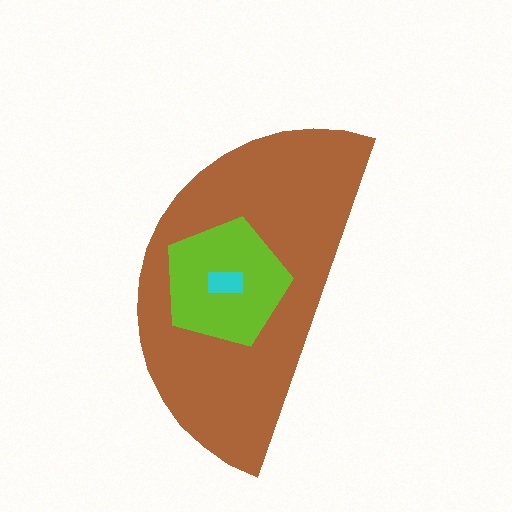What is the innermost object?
The cyan rectangle.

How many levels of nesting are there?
3.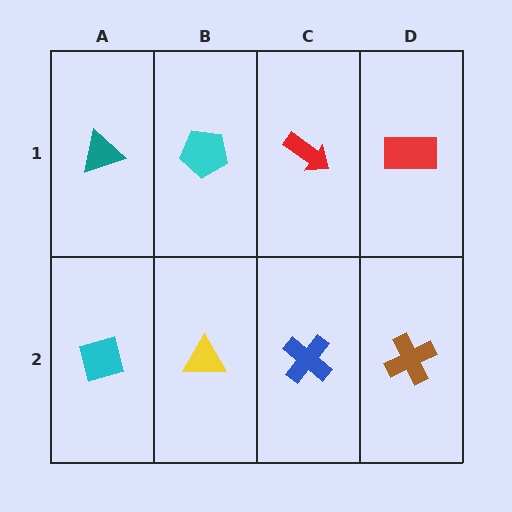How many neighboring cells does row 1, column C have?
3.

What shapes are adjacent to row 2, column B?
A cyan pentagon (row 1, column B), a cyan diamond (row 2, column A), a blue cross (row 2, column C).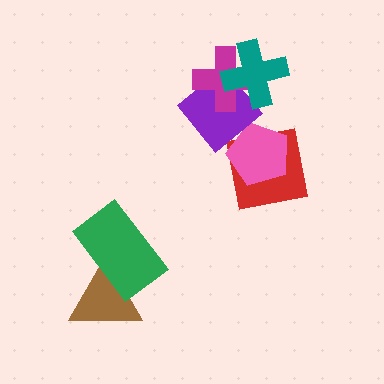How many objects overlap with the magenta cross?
2 objects overlap with the magenta cross.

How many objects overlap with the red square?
2 objects overlap with the red square.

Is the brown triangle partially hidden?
Yes, it is partially covered by another shape.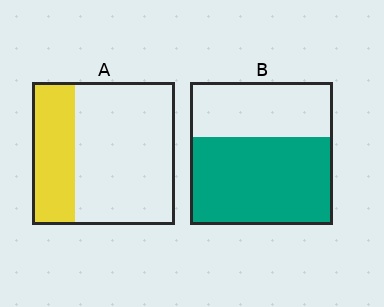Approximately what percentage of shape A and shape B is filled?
A is approximately 30% and B is approximately 60%.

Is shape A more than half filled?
No.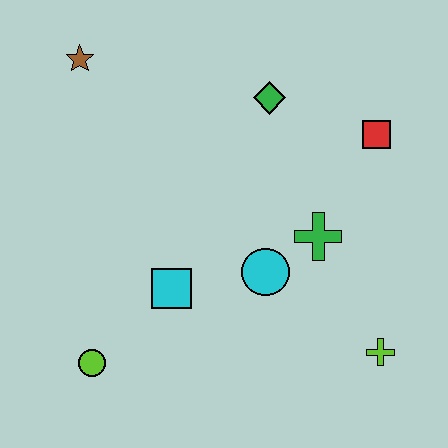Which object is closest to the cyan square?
The cyan circle is closest to the cyan square.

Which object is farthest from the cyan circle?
The brown star is farthest from the cyan circle.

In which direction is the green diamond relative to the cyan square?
The green diamond is above the cyan square.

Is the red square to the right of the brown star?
Yes